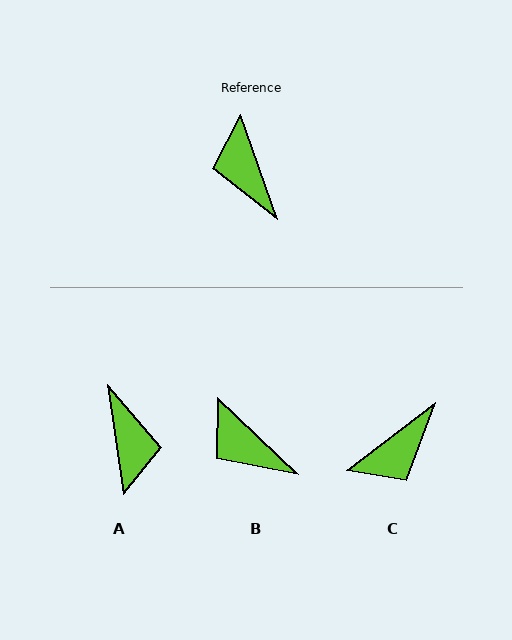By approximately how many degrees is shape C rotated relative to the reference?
Approximately 108 degrees counter-clockwise.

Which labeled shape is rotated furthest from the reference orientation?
A, about 169 degrees away.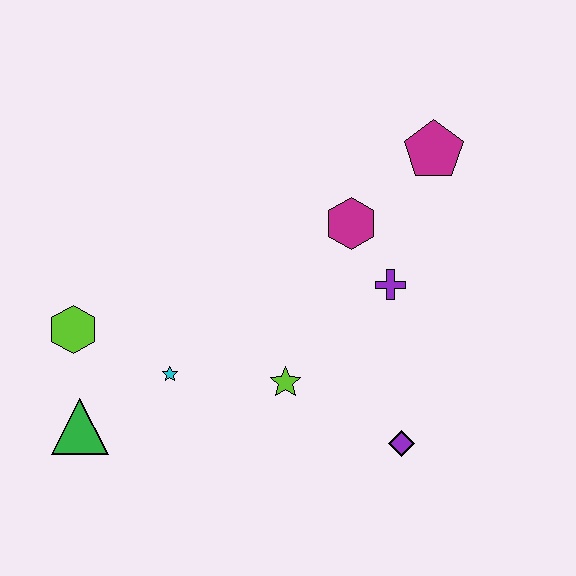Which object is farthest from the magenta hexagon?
The green triangle is farthest from the magenta hexagon.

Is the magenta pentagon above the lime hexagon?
Yes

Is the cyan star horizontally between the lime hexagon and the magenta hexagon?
Yes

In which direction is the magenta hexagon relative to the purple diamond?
The magenta hexagon is above the purple diamond.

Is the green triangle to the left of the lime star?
Yes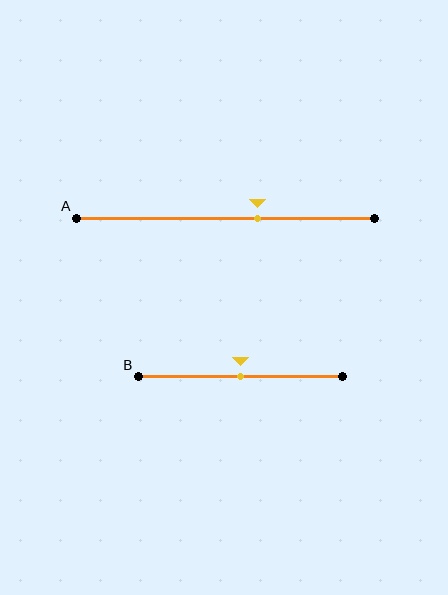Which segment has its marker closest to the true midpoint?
Segment B has its marker closest to the true midpoint.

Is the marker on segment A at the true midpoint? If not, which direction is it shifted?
No, the marker on segment A is shifted to the right by about 11% of the segment length.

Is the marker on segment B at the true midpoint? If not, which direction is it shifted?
Yes, the marker on segment B is at the true midpoint.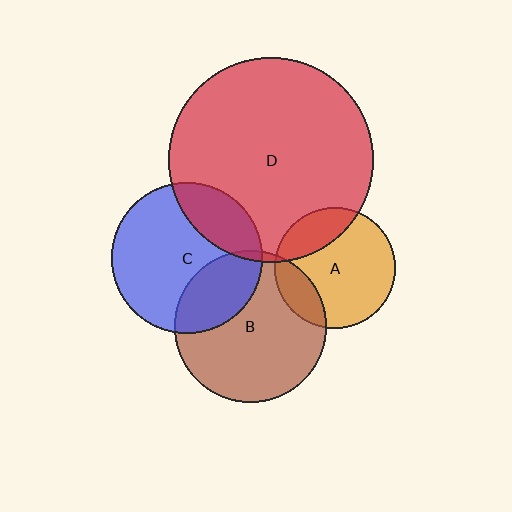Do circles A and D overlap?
Yes.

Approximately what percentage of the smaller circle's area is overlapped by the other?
Approximately 20%.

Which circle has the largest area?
Circle D (red).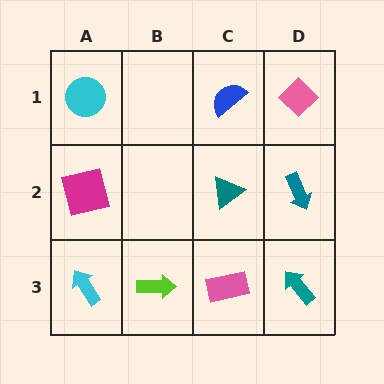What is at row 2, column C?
A teal triangle.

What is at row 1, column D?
A pink diamond.